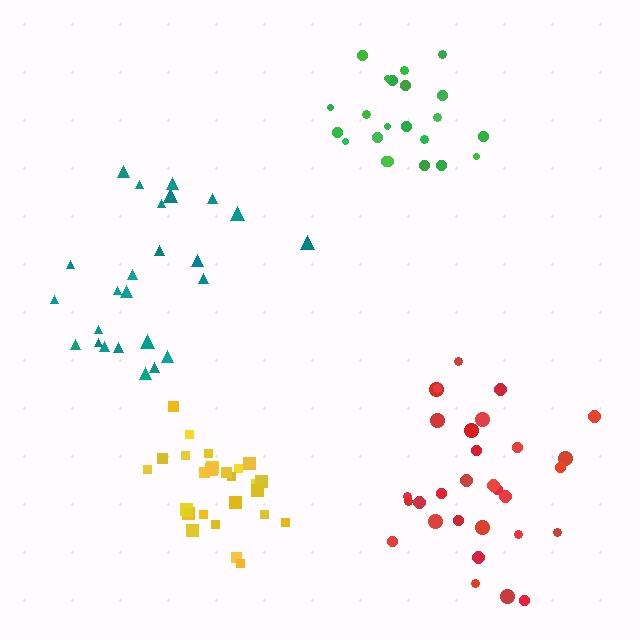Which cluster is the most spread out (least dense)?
Teal.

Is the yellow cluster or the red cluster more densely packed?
Yellow.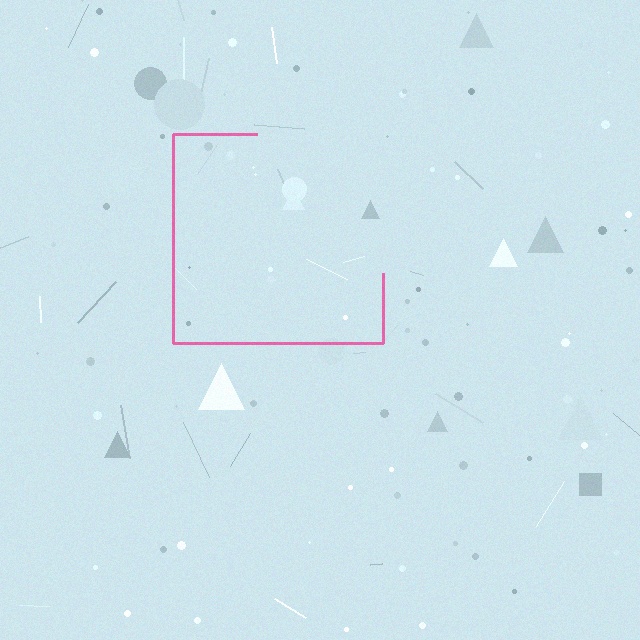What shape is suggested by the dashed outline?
The dashed outline suggests a square.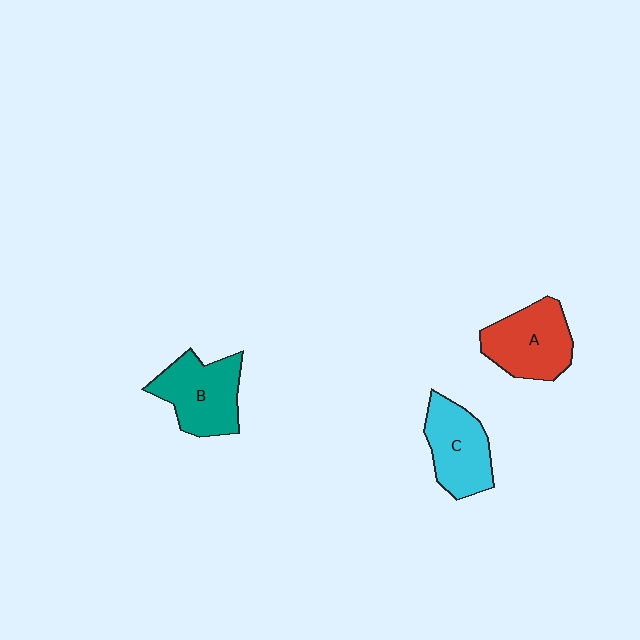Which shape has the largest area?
Shape B (teal).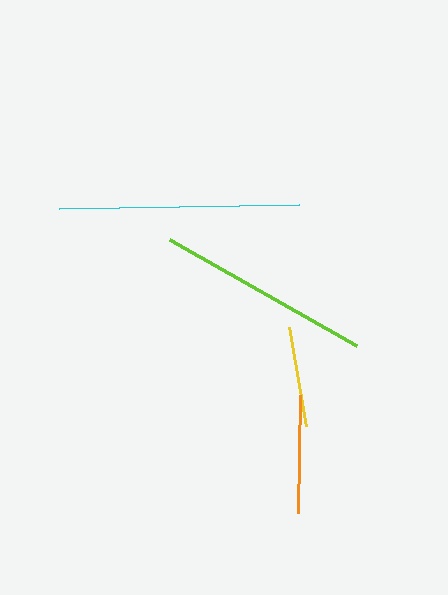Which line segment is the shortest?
The yellow line is the shortest at approximately 100 pixels.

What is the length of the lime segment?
The lime segment is approximately 214 pixels long.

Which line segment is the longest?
The cyan line is the longest at approximately 240 pixels.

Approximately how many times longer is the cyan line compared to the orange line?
The cyan line is approximately 2.0 times the length of the orange line.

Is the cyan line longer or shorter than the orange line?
The cyan line is longer than the orange line.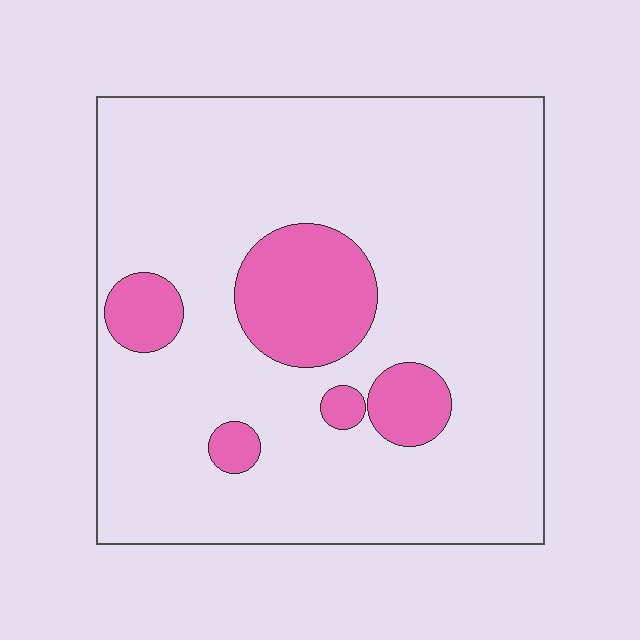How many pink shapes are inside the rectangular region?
5.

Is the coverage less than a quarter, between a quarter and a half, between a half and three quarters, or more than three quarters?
Less than a quarter.